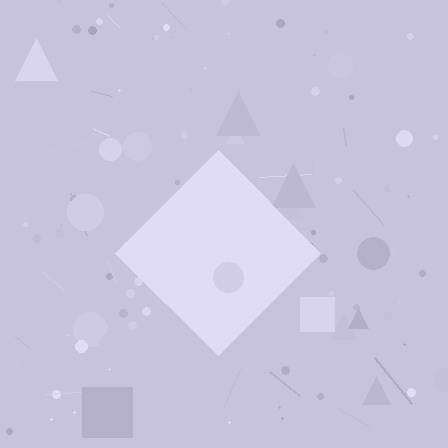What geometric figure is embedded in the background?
A diamond is embedded in the background.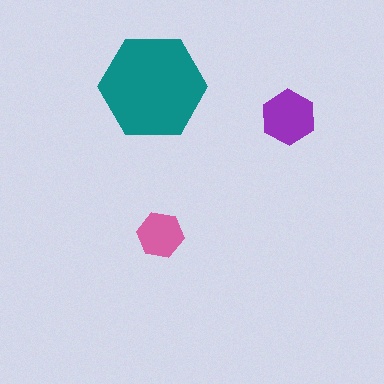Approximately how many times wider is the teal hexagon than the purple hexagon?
About 2 times wider.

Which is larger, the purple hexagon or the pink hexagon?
The purple one.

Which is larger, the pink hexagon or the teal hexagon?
The teal one.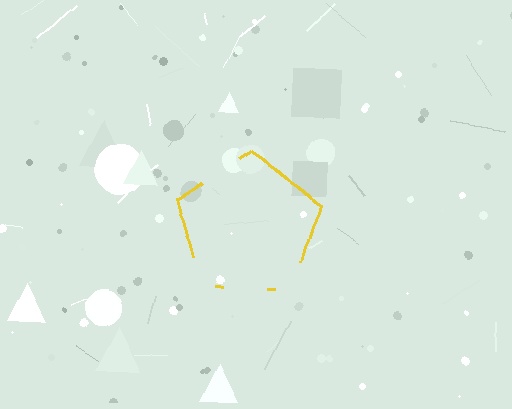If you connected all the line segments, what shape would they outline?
They would outline a pentagon.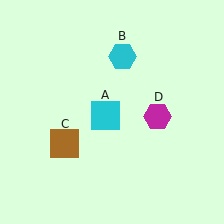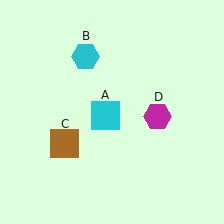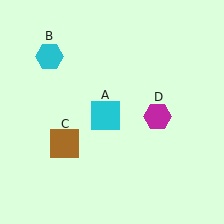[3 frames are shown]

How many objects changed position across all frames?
1 object changed position: cyan hexagon (object B).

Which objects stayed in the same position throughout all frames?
Cyan square (object A) and brown square (object C) and magenta hexagon (object D) remained stationary.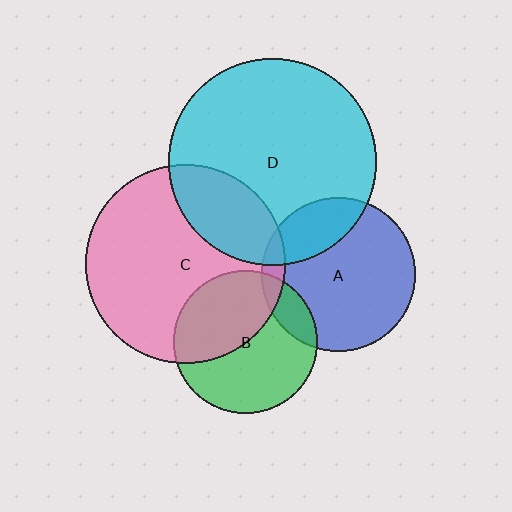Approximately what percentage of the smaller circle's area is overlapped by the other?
Approximately 45%.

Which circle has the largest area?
Circle D (cyan).